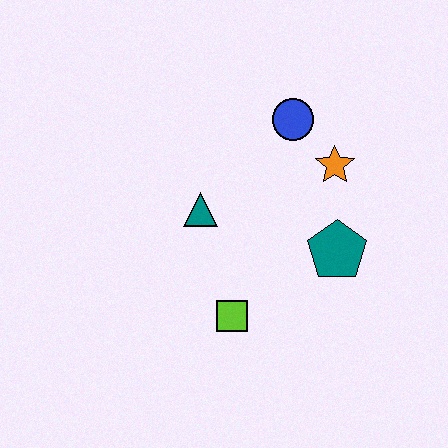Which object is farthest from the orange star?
The lime square is farthest from the orange star.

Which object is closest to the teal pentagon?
The orange star is closest to the teal pentagon.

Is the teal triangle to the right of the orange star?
No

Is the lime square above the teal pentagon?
No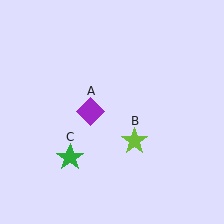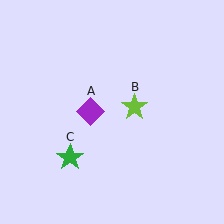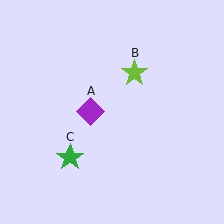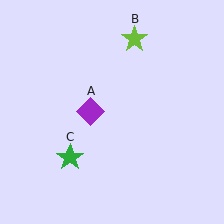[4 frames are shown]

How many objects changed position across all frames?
1 object changed position: lime star (object B).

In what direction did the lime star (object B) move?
The lime star (object B) moved up.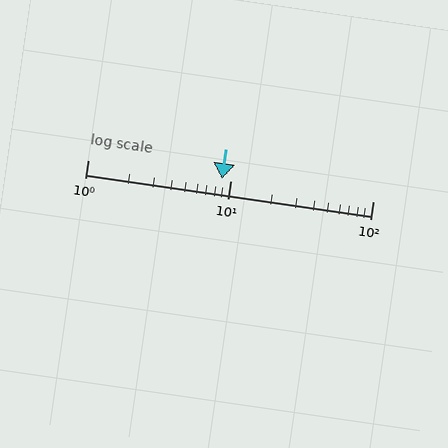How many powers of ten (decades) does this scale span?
The scale spans 2 decades, from 1 to 100.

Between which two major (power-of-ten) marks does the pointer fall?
The pointer is between 1 and 10.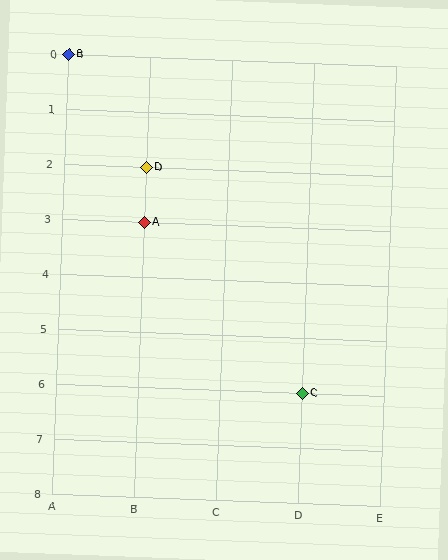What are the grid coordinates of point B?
Point B is at grid coordinates (A, 0).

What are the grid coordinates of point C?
Point C is at grid coordinates (D, 6).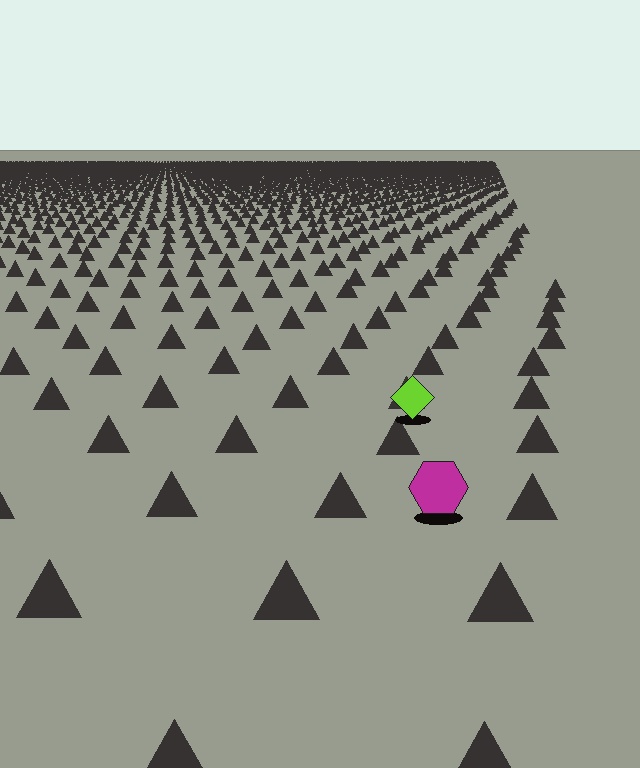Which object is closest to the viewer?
The magenta hexagon is closest. The texture marks near it are larger and more spread out.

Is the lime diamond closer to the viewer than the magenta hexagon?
No. The magenta hexagon is closer — you can tell from the texture gradient: the ground texture is coarser near it.